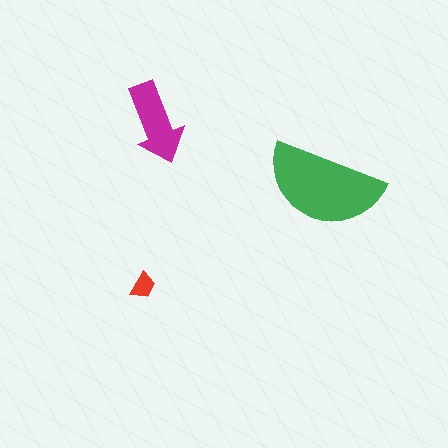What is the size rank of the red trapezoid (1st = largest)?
3rd.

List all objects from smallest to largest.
The red trapezoid, the magenta arrow, the green semicircle.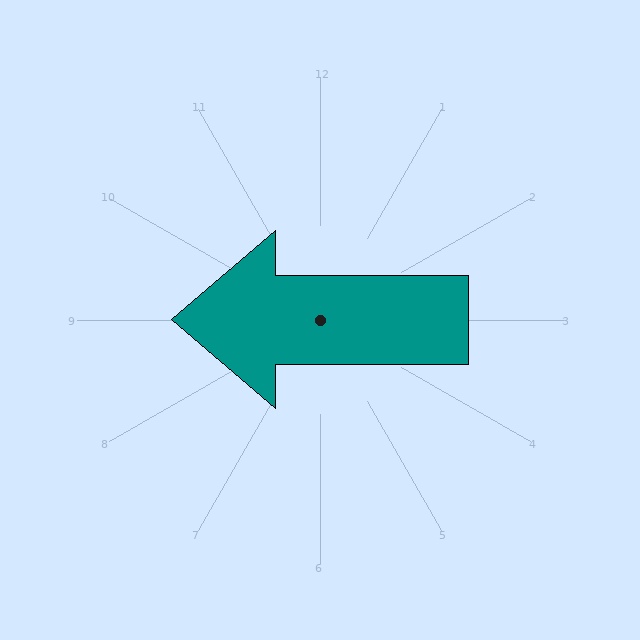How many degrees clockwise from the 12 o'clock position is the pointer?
Approximately 270 degrees.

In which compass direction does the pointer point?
West.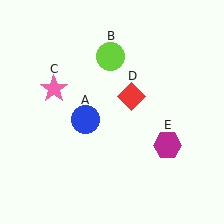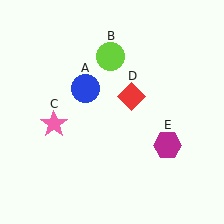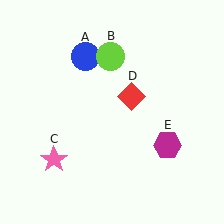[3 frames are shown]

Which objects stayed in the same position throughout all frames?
Lime circle (object B) and red diamond (object D) and magenta hexagon (object E) remained stationary.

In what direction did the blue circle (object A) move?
The blue circle (object A) moved up.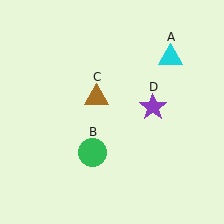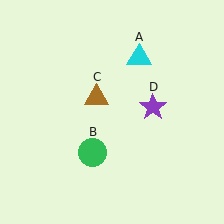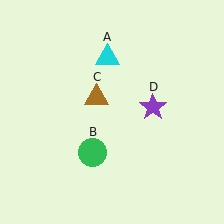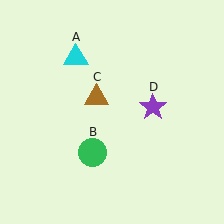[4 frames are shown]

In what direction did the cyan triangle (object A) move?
The cyan triangle (object A) moved left.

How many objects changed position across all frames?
1 object changed position: cyan triangle (object A).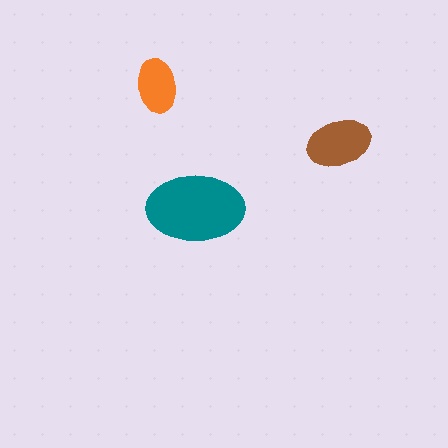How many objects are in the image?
There are 3 objects in the image.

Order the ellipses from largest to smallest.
the teal one, the brown one, the orange one.